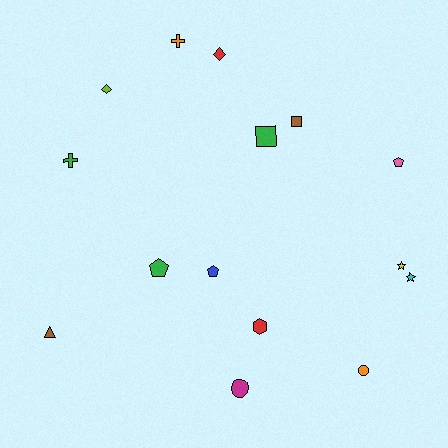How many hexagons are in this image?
There is 1 hexagon.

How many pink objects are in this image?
There is 1 pink object.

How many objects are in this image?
There are 15 objects.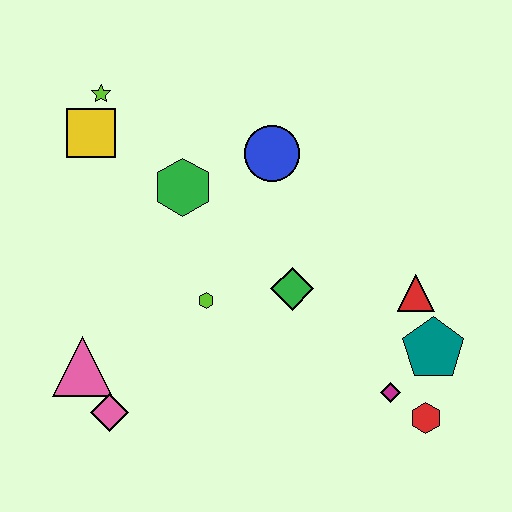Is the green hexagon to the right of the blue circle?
No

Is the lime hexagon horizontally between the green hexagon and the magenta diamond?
Yes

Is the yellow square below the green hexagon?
No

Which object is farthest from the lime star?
The red hexagon is farthest from the lime star.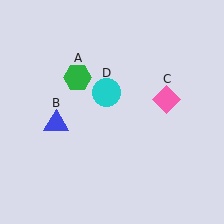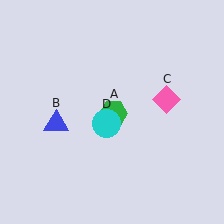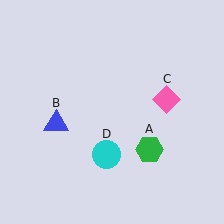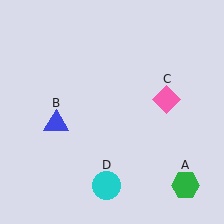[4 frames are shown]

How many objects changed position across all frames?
2 objects changed position: green hexagon (object A), cyan circle (object D).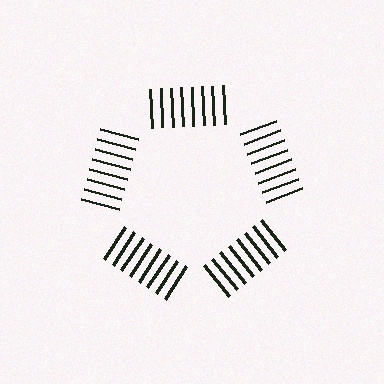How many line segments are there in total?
40 — 8 along each of the 5 edges.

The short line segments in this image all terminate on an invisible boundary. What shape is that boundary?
An illusory pentagon — the line segments terminate on its edges but no continuous stroke is drawn.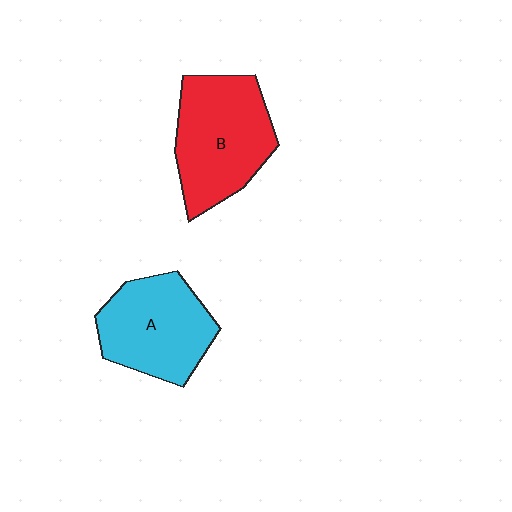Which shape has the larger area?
Shape B (red).